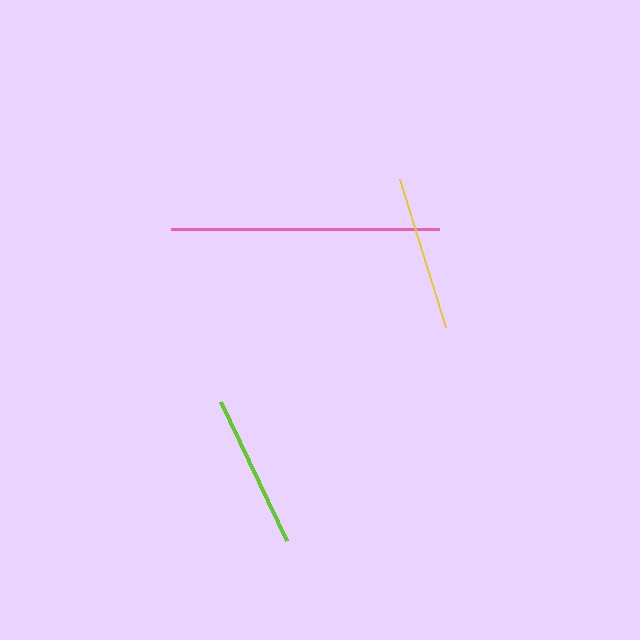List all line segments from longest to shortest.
From longest to shortest: pink, yellow, lime.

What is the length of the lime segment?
The lime segment is approximately 154 pixels long.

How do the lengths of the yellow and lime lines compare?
The yellow and lime lines are approximately the same length.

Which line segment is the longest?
The pink line is the longest at approximately 268 pixels.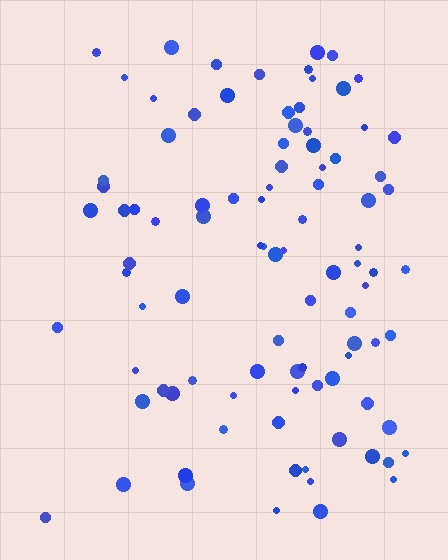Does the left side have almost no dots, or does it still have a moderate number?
Still a moderate number, just noticeably fewer than the right.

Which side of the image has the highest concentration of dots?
The right.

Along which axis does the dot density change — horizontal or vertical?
Horizontal.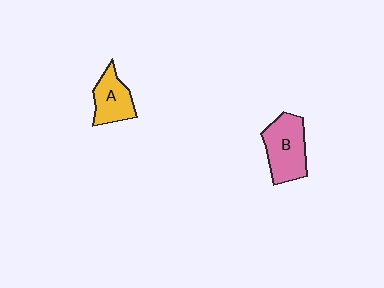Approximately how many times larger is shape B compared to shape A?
Approximately 1.4 times.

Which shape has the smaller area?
Shape A (yellow).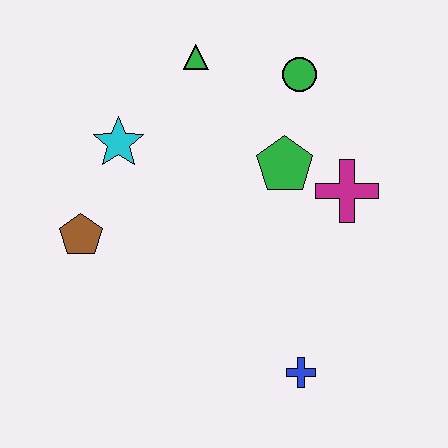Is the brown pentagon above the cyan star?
No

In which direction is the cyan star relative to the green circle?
The cyan star is to the left of the green circle.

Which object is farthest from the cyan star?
The blue cross is farthest from the cyan star.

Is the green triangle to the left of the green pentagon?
Yes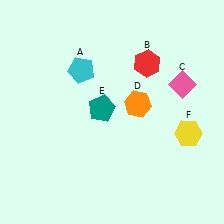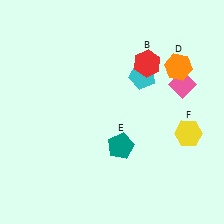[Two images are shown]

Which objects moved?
The objects that moved are: the cyan pentagon (A), the orange hexagon (D), the teal pentagon (E).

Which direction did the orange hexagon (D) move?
The orange hexagon (D) moved right.